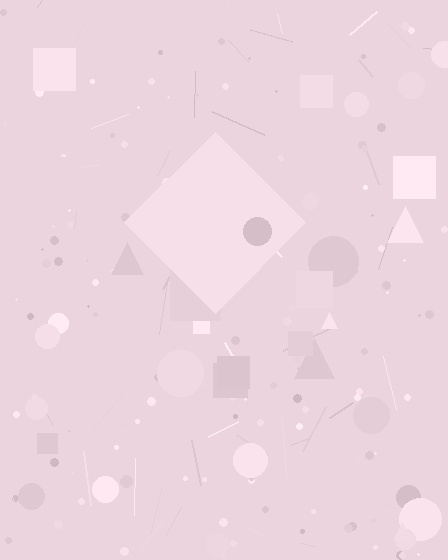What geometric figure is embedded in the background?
A diamond is embedded in the background.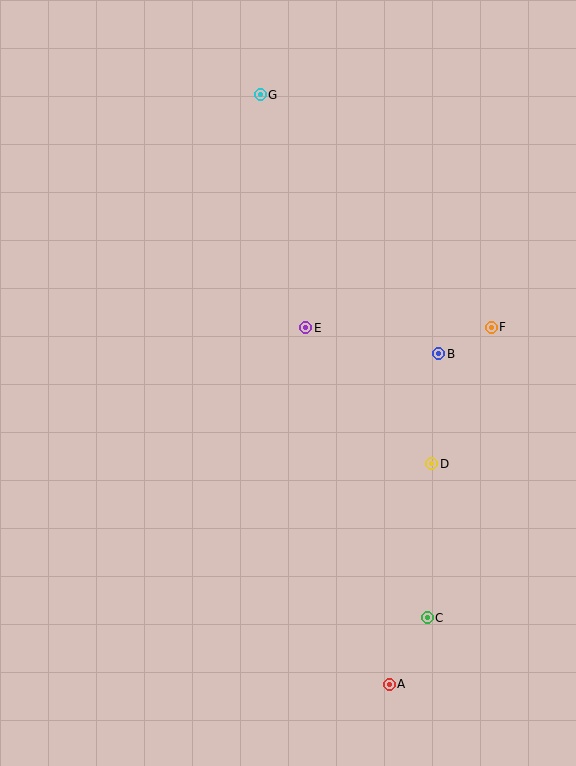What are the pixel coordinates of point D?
Point D is at (432, 464).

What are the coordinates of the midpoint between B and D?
The midpoint between B and D is at (435, 409).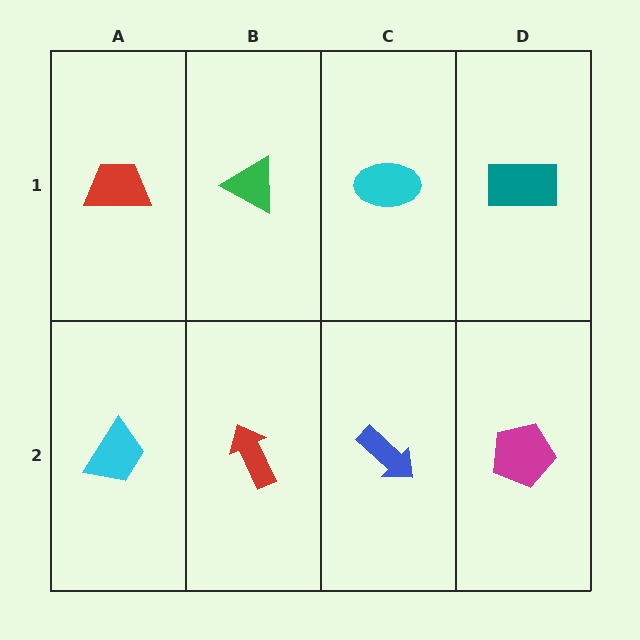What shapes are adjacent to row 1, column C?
A blue arrow (row 2, column C), a green triangle (row 1, column B), a teal rectangle (row 1, column D).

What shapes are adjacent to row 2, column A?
A red trapezoid (row 1, column A), a red arrow (row 2, column B).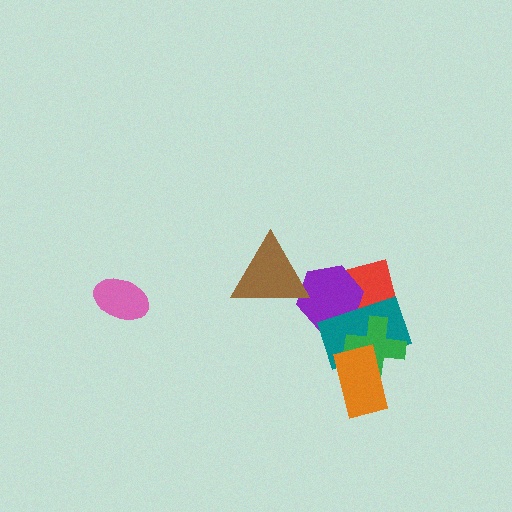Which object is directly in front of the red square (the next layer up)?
The purple hexagon is directly in front of the red square.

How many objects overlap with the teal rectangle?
4 objects overlap with the teal rectangle.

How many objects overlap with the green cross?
3 objects overlap with the green cross.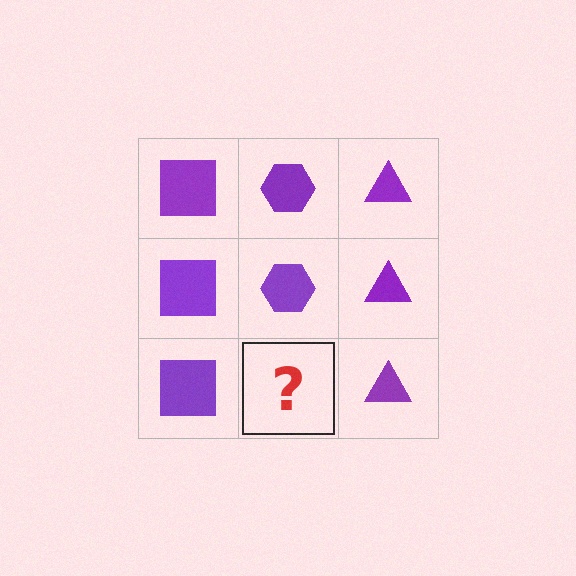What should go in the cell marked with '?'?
The missing cell should contain a purple hexagon.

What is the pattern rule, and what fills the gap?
The rule is that each column has a consistent shape. The gap should be filled with a purple hexagon.